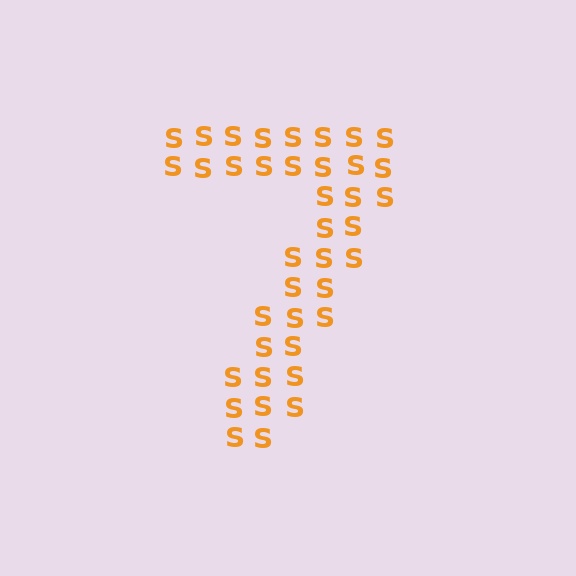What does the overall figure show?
The overall figure shows the digit 7.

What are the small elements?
The small elements are letter S's.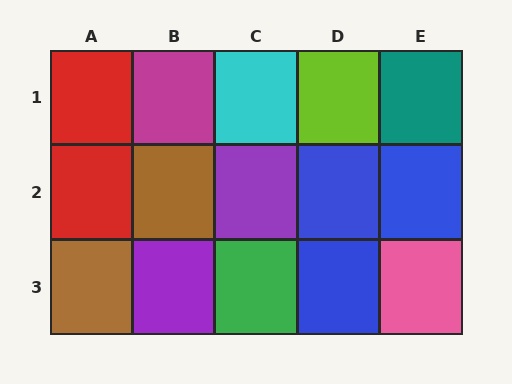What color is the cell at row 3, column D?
Blue.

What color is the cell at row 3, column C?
Green.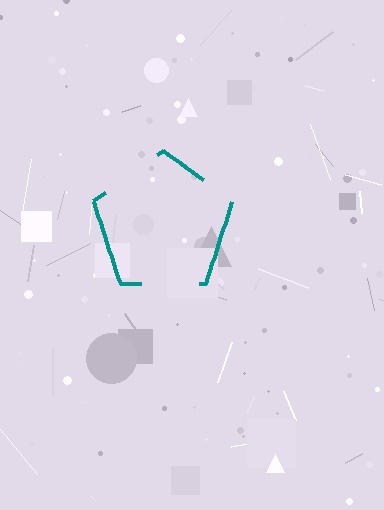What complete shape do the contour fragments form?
The contour fragments form a pentagon.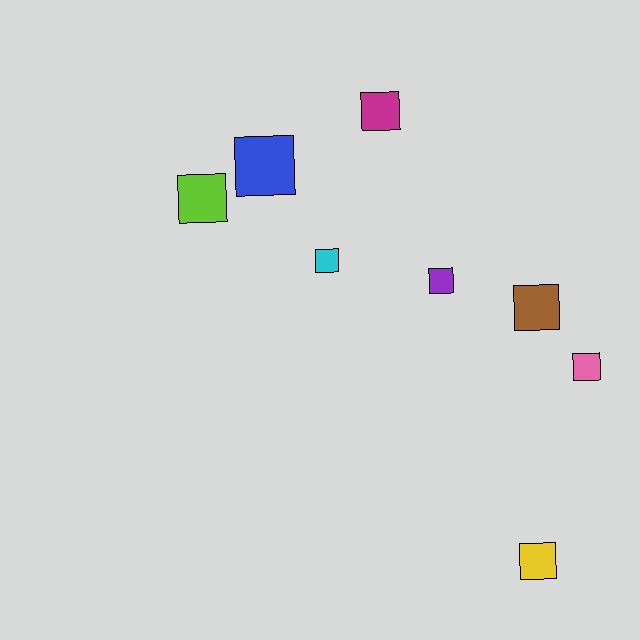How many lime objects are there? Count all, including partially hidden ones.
There is 1 lime object.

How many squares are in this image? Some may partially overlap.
There are 8 squares.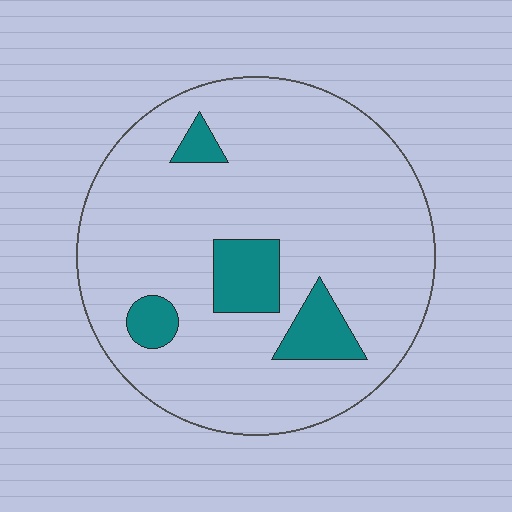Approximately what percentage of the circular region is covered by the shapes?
Approximately 15%.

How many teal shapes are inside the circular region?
4.